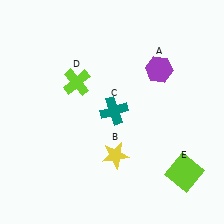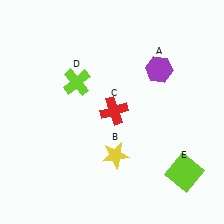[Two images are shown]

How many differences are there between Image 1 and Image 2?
There is 1 difference between the two images.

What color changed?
The cross (C) changed from teal in Image 1 to red in Image 2.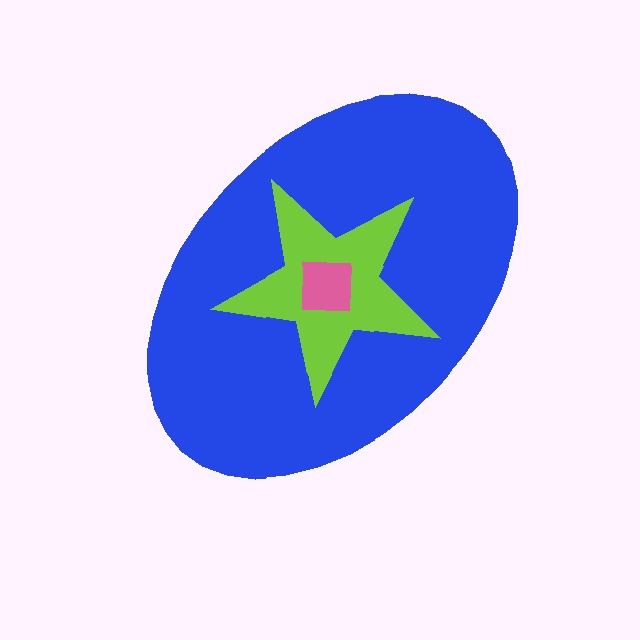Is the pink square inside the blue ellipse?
Yes.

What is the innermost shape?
The pink square.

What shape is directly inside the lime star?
The pink square.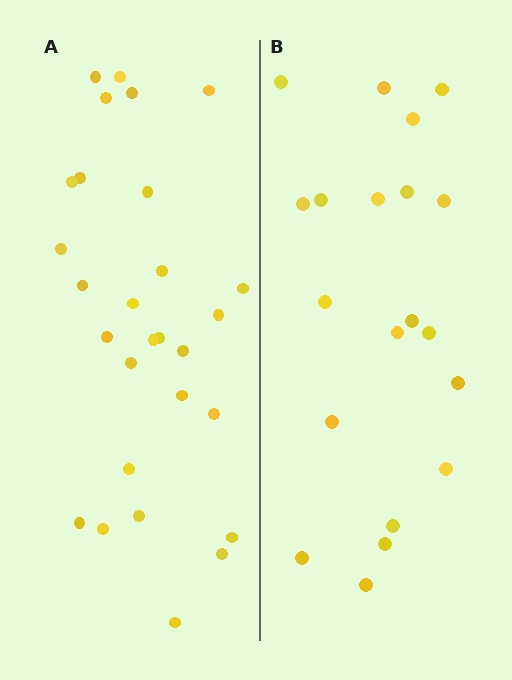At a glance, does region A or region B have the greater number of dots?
Region A (the left region) has more dots.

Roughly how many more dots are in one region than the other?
Region A has roughly 8 or so more dots than region B.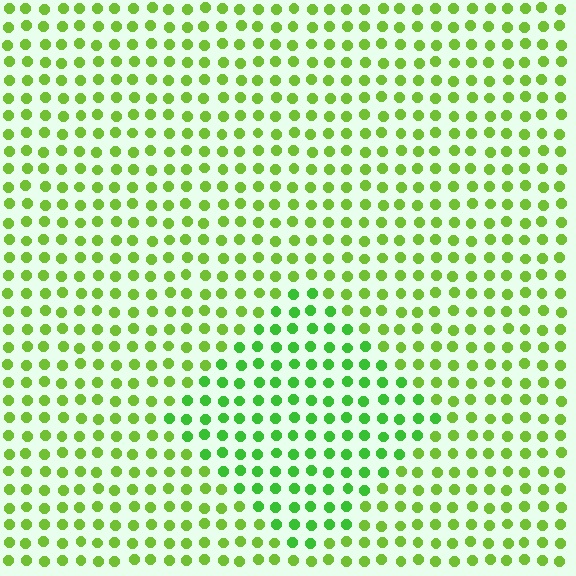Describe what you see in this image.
The image is filled with small lime elements in a uniform arrangement. A diamond-shaped region is visible where the elements are tinted to a slightly different hue, forming a subtle color boundary.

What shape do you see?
I see a diamond.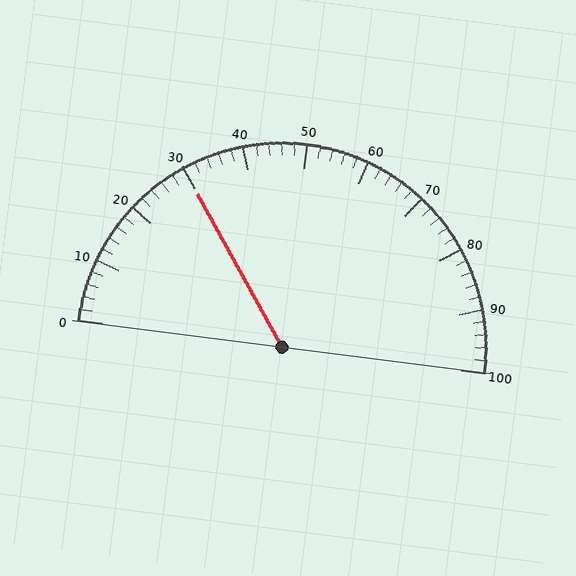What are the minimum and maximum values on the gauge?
The gauge ranges from 0 to 100.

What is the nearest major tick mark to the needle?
The nearest major tick mark is 30.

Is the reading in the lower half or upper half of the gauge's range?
The reading is in the lower half of the range (0 to 100).